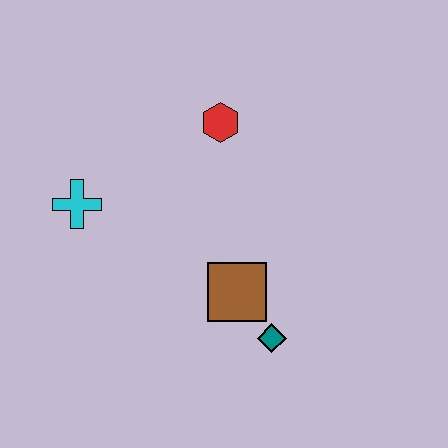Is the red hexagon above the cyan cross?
Yes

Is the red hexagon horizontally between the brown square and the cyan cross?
Yes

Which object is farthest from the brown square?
The cyan cross is farthest from the brown square.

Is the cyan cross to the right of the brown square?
No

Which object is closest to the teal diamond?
The brown square is closest to the teal diamond.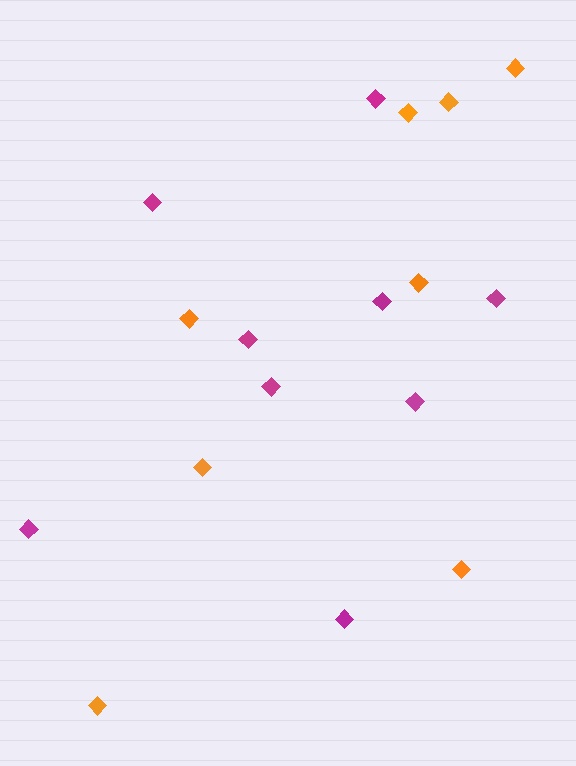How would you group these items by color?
There are 2 groups: one group of magenta diamonds (9) and one group of orange diamonds (8).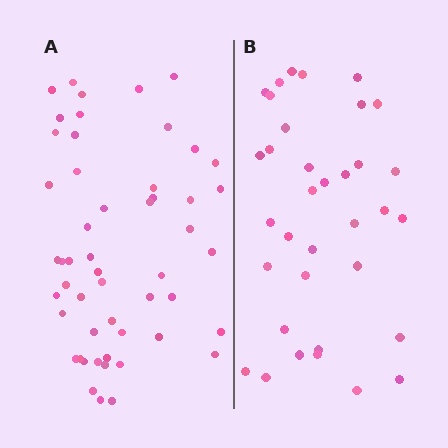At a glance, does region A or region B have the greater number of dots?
Region A (the left region) has more dots.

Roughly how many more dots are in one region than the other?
Region A has approximately 15 more dots than region B.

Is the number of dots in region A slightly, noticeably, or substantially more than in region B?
Region A has substantially more. The ratio is roughly 1.5 to 1.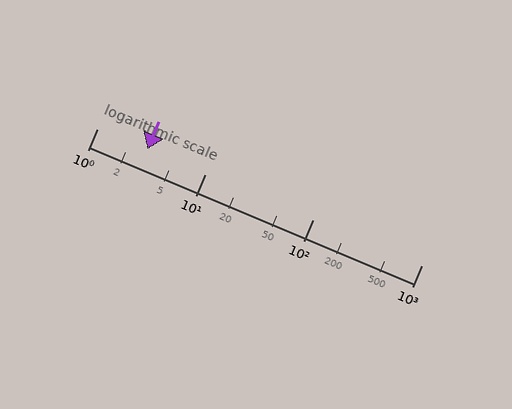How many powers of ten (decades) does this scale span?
The scale spans 3 decades, from 1 to 1000.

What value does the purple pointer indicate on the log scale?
The pointer indicates approximately 2.9.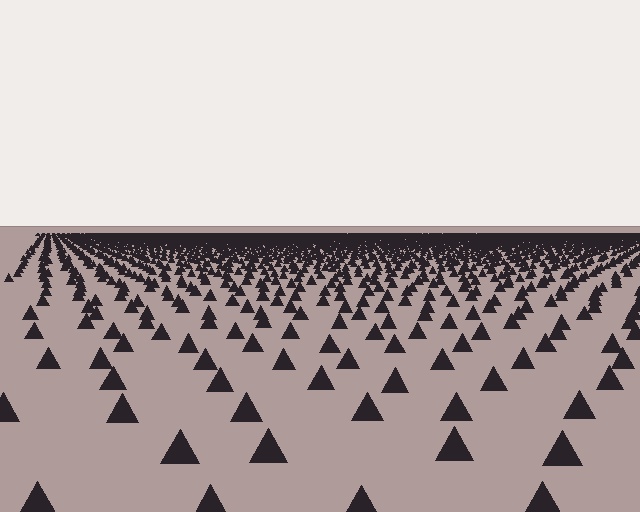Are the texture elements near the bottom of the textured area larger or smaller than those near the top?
Larger. Near the bottom, elements are closer to the viewer and appear at a bigger on-screen size.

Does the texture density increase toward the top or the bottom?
Density increases toward the top.